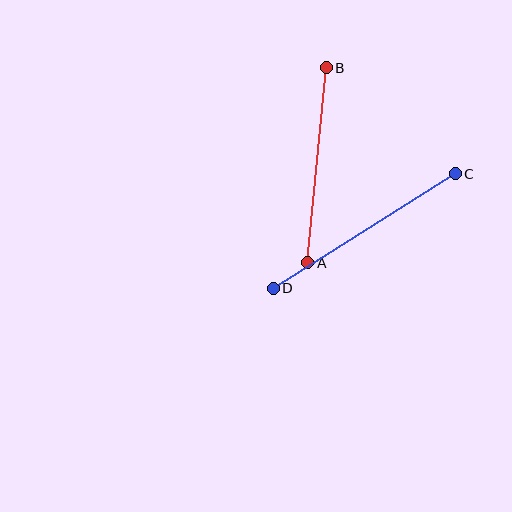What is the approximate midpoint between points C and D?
The midpoint is at approximately (364, 231) pixels.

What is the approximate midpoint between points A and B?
The midpoint is at approximately (317, 165) pixels.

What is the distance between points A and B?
The distance is approximately 196 pixels.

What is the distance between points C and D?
The distance is approximately 215 pixels.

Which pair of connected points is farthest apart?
Points C and D are farthest apart.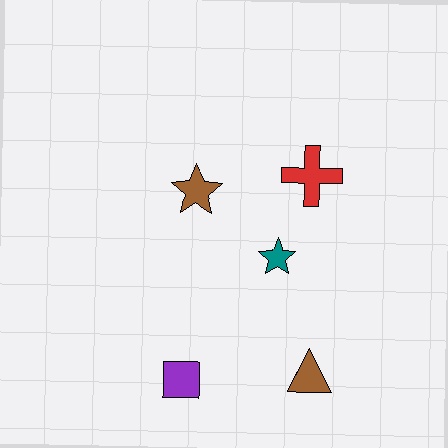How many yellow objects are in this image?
There are no yellow objects.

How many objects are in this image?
There are 5 objects.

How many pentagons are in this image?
There are no pentagons.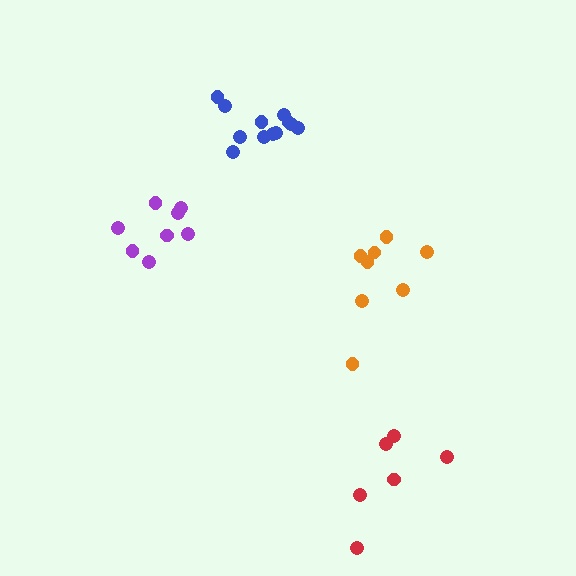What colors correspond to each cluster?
The clusters are colored: purple, red, blue, orange.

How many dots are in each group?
Group 1: 8 dots, Group 2: 6 dots, Group 3: 12 dots, Group 4: 8 dots (34 total).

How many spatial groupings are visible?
There are 4 spatial groupings.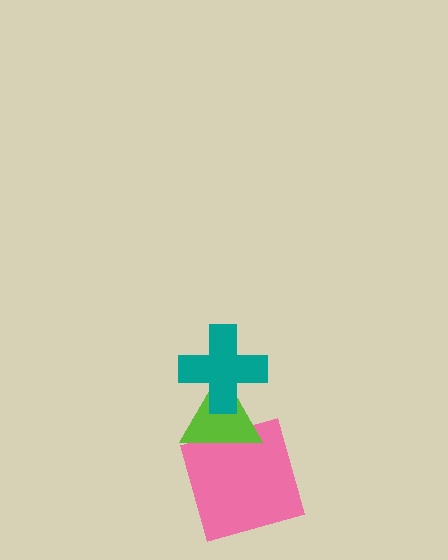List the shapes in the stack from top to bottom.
From top to bottom: the teal cross, the lime triangle, the pink square.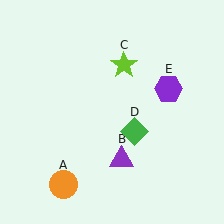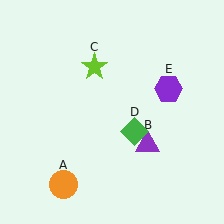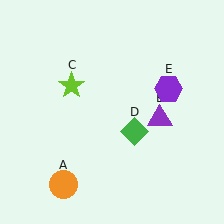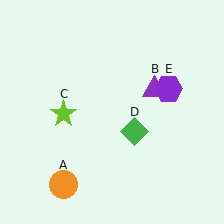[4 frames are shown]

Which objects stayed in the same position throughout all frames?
Orange circle (object A) and green diamond (object D) and purple hexagon (object E) remained stationary.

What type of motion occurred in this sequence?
The purple triangle (object B), lime star (object C) rotated counterclockwise around the center of the scene.